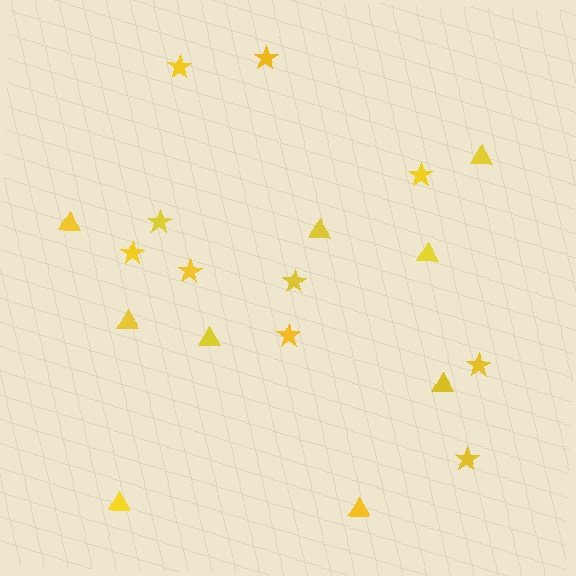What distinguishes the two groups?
There are 2 groups: one group of triangles (9) and one group of stars (10).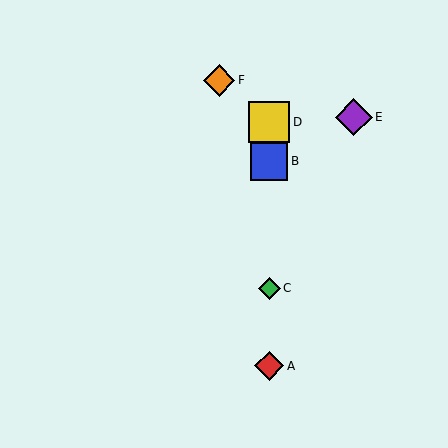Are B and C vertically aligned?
Yes, both are at x≈269.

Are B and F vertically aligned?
No, B is at x≈269 and F is at x≈219.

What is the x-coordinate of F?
Object F is at x≈219.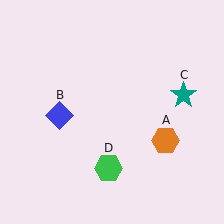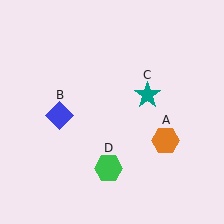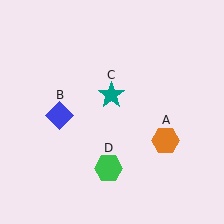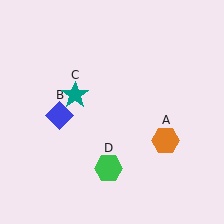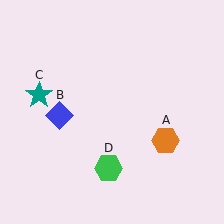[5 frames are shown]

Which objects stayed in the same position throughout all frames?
Orange hexagon (object A) and blue diamond (object B) and green hexagon (object D) remained stationary.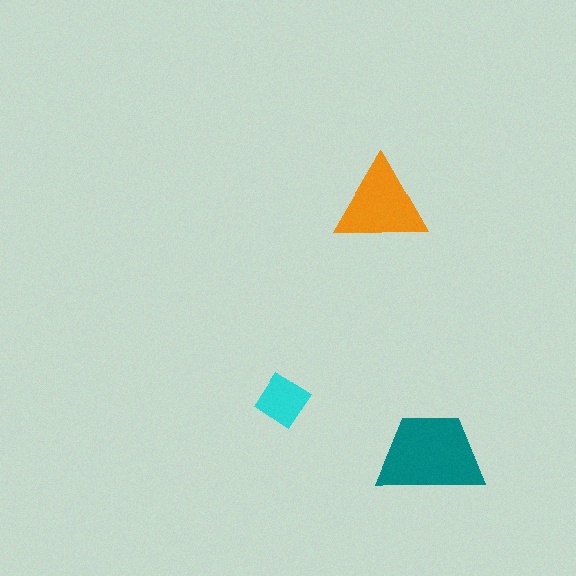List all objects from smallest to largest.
The cyan diamond, the orange triangle, the teal trapezoid.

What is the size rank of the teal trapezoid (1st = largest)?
1st.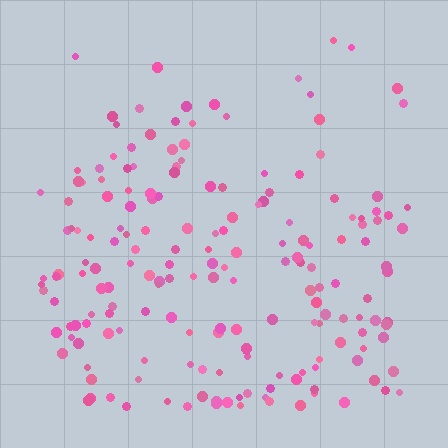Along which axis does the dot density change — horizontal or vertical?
Vertical.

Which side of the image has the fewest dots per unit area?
The top.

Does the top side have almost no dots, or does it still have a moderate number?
Still a moderate number, just noticeably fewer than the bottom.